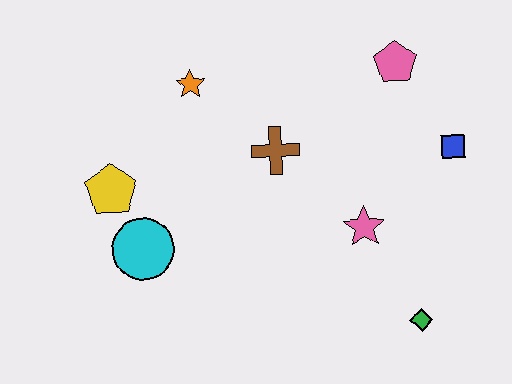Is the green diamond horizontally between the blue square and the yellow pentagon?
Yes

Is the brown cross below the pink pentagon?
Yes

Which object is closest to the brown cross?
The orange star is closest to the brown cross.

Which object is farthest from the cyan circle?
The blue square is farthest from the cyan circle.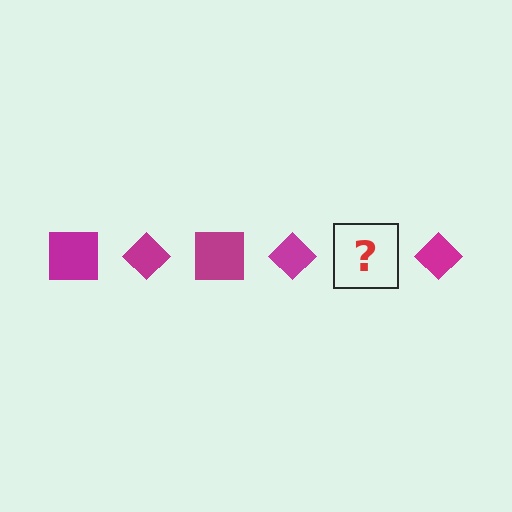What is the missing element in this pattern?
The missing element is a magenta square.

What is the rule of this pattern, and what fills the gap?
The rule is that the pattern cycles through square, diamond shapes in magenta. The gap should be filled with a magenta square.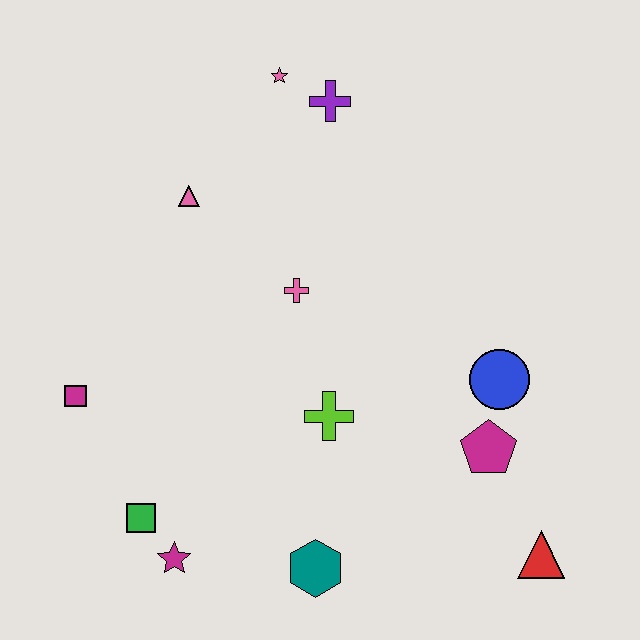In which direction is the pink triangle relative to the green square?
The pink triangle is above the green square.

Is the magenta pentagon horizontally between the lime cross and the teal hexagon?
No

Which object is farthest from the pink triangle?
The red triangle is farthest from the pink triangle.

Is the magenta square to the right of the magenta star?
No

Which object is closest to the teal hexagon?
The magenta star is closest to the teal hexagon.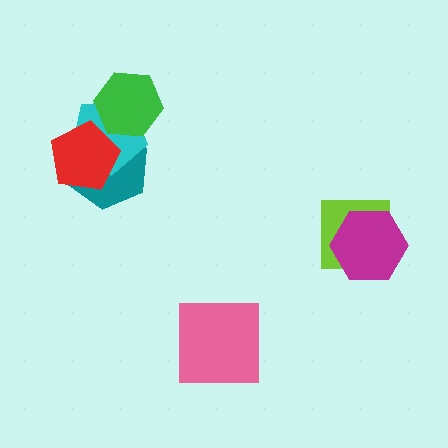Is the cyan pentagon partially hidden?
Yes, it is partially covered by another shape.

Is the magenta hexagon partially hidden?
No, no other shape covers it.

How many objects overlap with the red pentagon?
2 objects overlap with the red pentagon.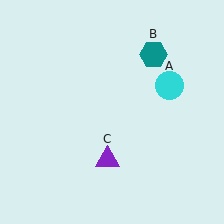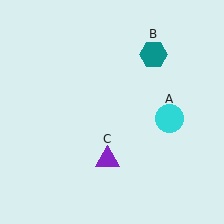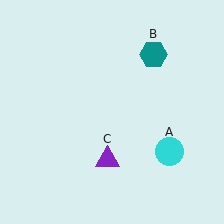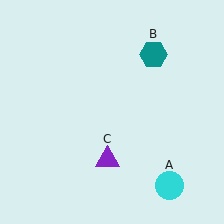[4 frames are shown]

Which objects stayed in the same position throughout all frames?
Teal hexagon (object B) and purple triangle (object C) remained stationary.